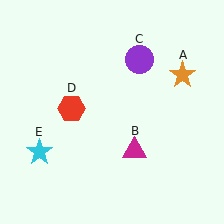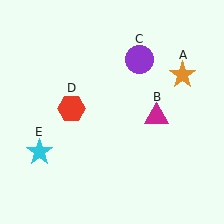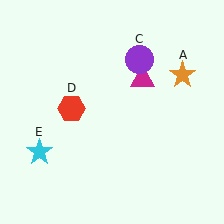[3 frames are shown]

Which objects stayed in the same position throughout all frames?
Orange star (object A) and purple circle (object C) and red hexagon (object D) and cyan star (object E) remained stationary.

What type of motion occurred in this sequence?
The magenta triangle (object B) rotated counterclockwise around the center of the scene.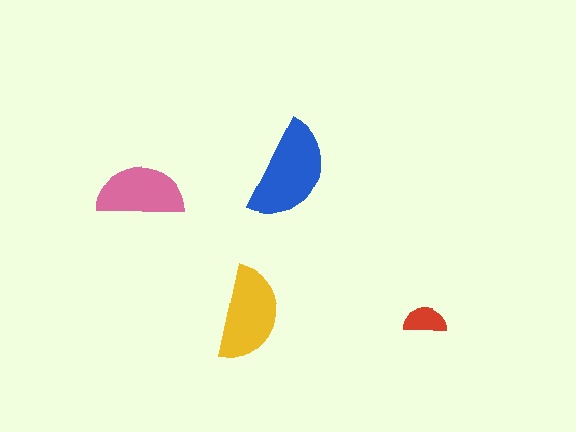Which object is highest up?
The blue semicircle is topmost.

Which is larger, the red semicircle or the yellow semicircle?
The yellow one.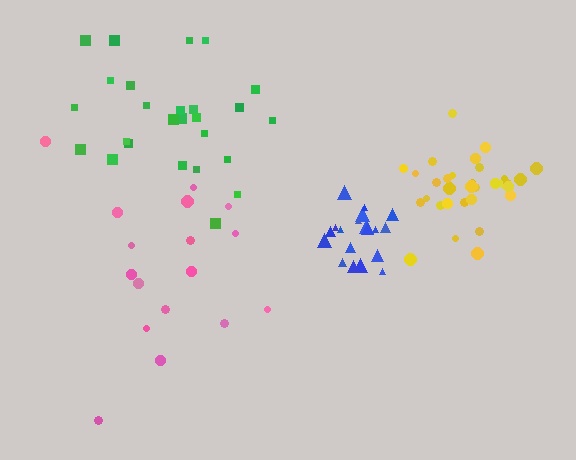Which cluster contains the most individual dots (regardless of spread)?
Yellow (32).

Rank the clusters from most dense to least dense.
blue, yellow, green, pink.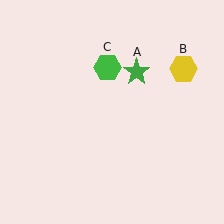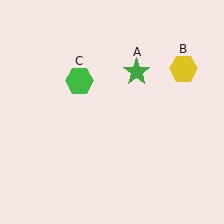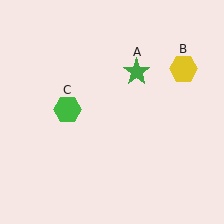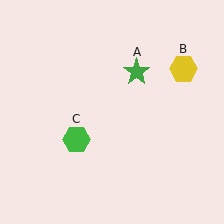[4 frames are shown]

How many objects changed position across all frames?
1 object changed position: green hexagon (object C).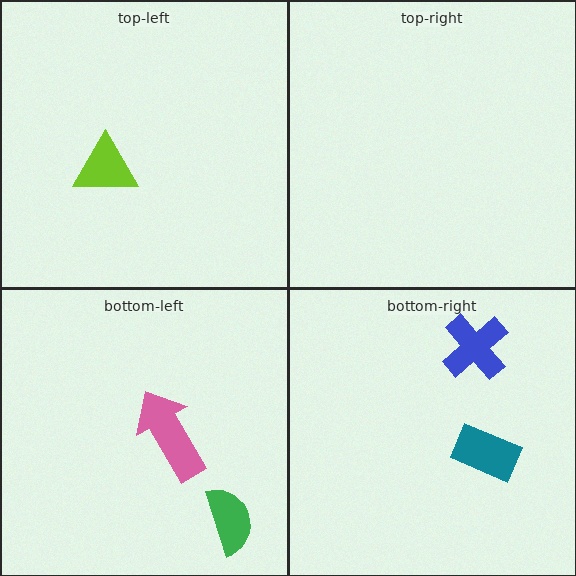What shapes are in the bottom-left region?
The green semicircle, the pink arrow.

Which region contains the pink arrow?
The bottom-left region.